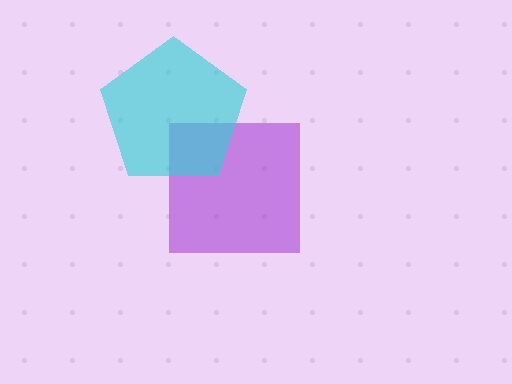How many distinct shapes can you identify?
There are 2 distinct shapes: a purple square, a cyan pentagon.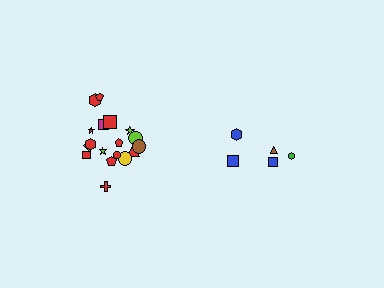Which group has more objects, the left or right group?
The left group.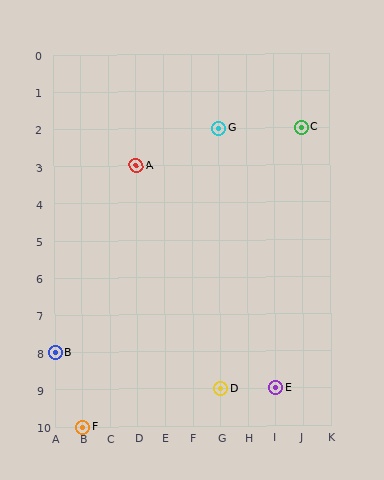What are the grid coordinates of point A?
Point A is at grid coordinates (D, 3).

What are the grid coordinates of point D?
Point D is at grid coordinates (G, 9).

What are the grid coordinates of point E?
Point E is at grid coordinates (I, 9).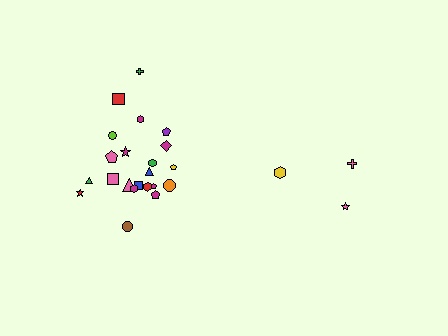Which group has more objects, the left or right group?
The left group.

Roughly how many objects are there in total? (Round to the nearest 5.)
Roughly 25 objects in total.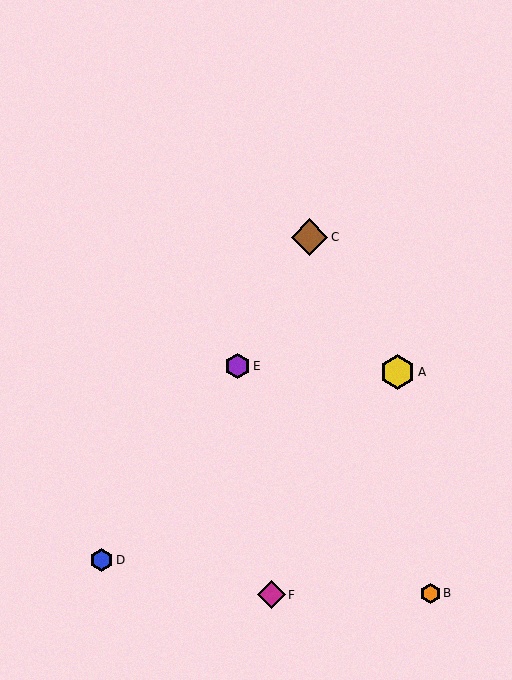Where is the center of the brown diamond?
The center of the brown diamond is at (310, 237).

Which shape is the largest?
The brown diamond (labeled C) is the largest.